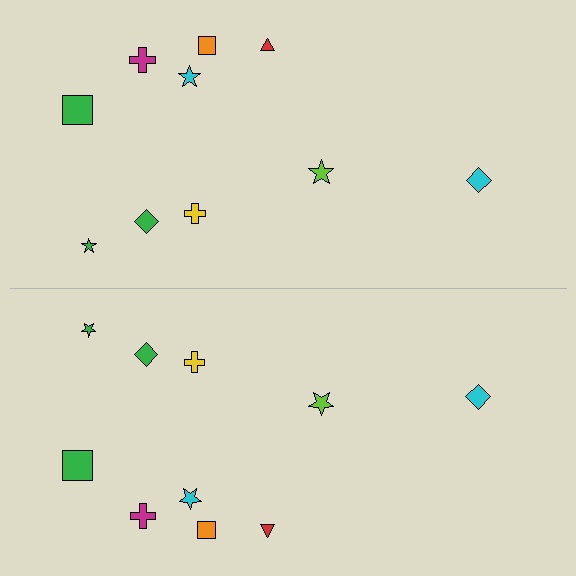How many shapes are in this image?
There are 20 shapes in this image.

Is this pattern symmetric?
Yes, this pattern has bilateral (reflection) symmetry.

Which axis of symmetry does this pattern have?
The pattern has a horizontal axis of symmetry running through the center of the image.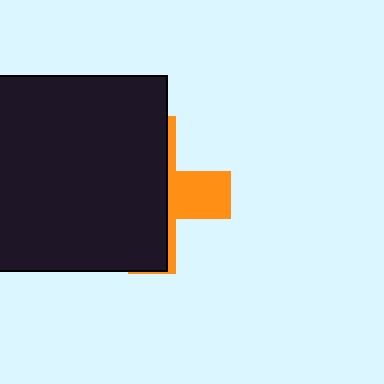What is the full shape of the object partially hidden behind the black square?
The partially hidden object is an orange cross.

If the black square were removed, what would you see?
You would see the complete orange cross.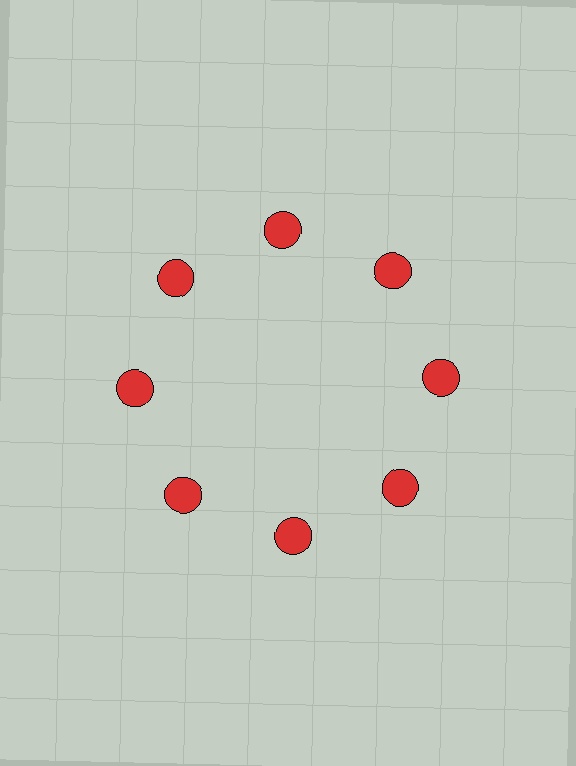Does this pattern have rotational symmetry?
Yes, this pattern has 8-fold rotational symmetry. It looks the same after rotating 45 degrees around the center.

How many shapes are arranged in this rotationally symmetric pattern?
There are 8 shapes, arranged in 8 groups of 1.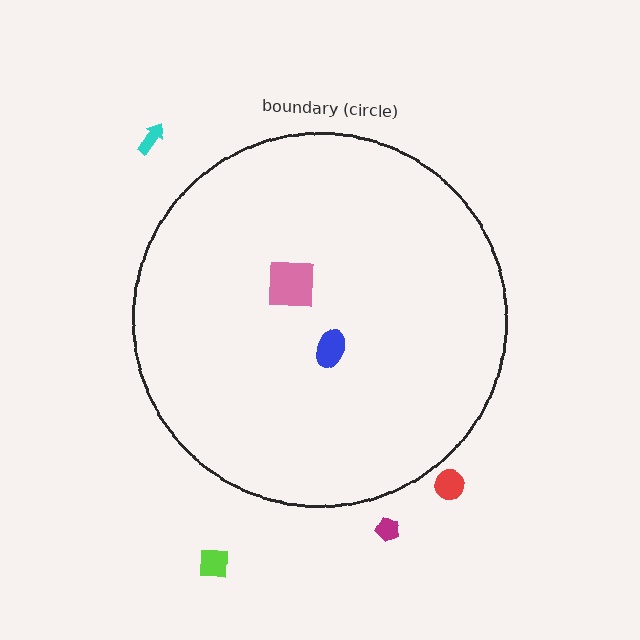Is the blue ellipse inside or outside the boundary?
Inside.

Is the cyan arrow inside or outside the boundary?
Outside.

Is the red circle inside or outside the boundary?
Outside.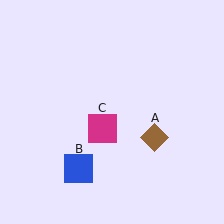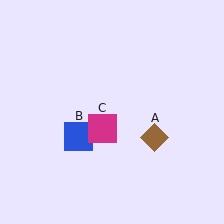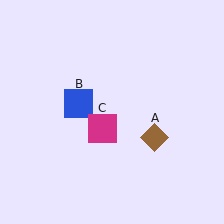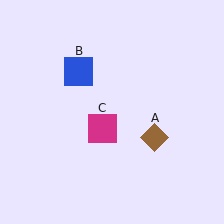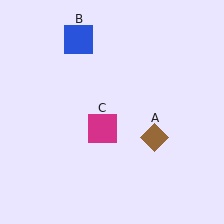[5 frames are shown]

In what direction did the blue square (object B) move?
The blue square (object B) moved up.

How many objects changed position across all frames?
1 object changed position: blue square (object B).